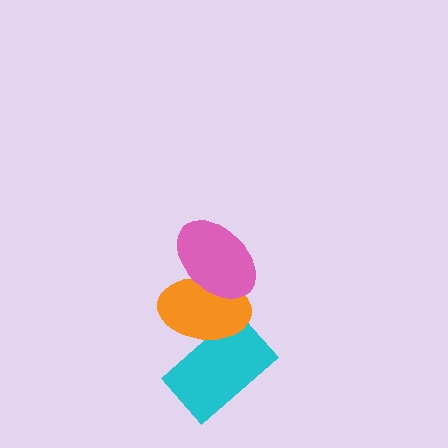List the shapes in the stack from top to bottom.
From top to bottom: the pink ellipse, the orange ellipse, the cyan rectangle.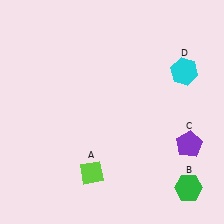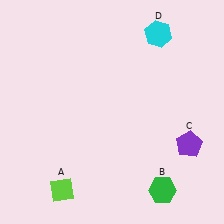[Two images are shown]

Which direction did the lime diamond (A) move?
The lime diamond (A) moved left.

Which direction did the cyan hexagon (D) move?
The cyan hexagon (D) moved up.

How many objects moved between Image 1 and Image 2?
3 objects moved between the two images.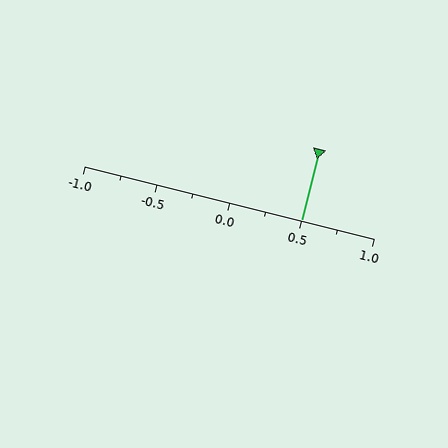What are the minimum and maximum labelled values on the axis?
The axis runs from -1.0 to 1.0.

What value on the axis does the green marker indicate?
The marker indicates approximately 0.5.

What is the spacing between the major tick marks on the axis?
The major ticks are spaced 0.5 apart.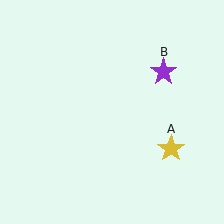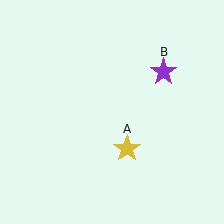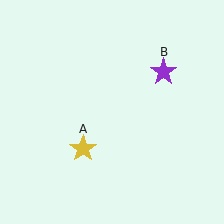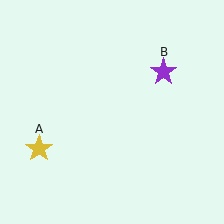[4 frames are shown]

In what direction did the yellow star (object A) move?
The yellow star (object A) moved left.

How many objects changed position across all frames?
1 object changed position: yellow star (object A).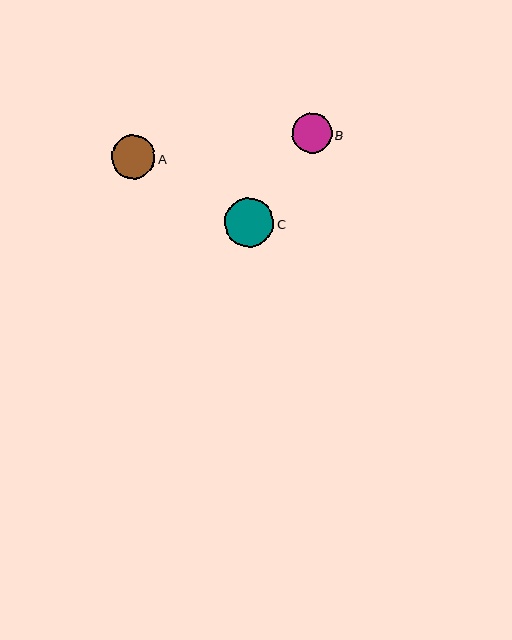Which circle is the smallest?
Circle B is the smallest with a size of approximately 40 pixels.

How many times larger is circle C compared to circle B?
Circle C is approximately 1.2 times the size of circle B.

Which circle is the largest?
Circle C is the largest with a size of approximately 49 pixels.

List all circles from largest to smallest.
From largest to smallest: C, A, B.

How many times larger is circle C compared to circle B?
Circle C is approximately 1.2 times the size of circle B.